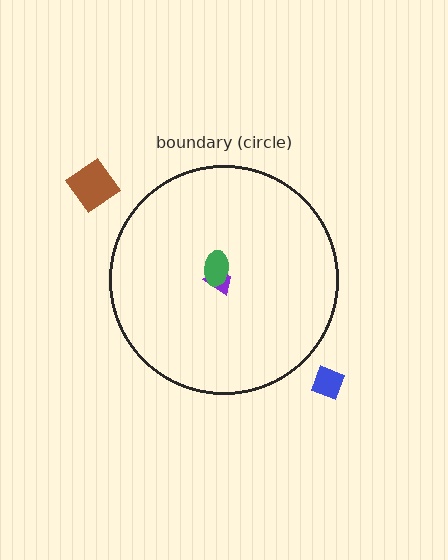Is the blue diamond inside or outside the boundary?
Outside.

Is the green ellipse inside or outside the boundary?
Inside.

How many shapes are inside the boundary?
2 inside, 2 outside.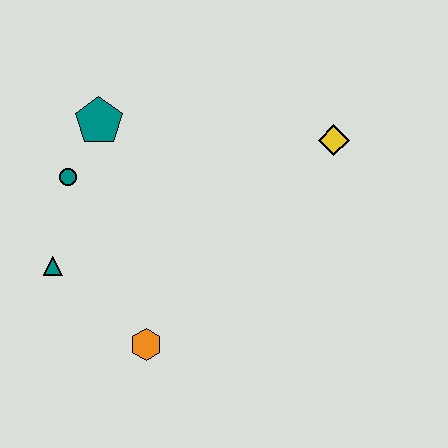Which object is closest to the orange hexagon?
The teal triangle is closest to the orange hexagon.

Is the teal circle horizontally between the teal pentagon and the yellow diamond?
No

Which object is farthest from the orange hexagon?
The yellow diamond is farthest from the orange hexagon.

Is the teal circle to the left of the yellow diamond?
Yes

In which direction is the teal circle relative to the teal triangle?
The teal circle is above the teal triangle.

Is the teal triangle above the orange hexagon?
Yes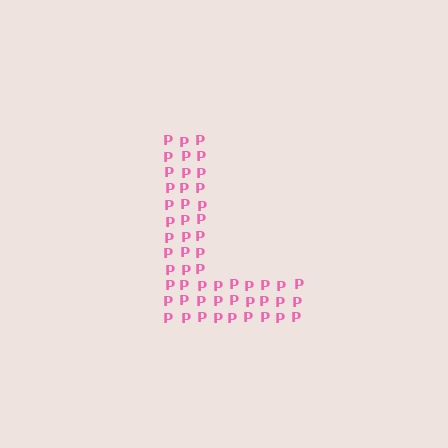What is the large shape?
The large shape is the letter L.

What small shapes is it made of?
It is made of small letter P's.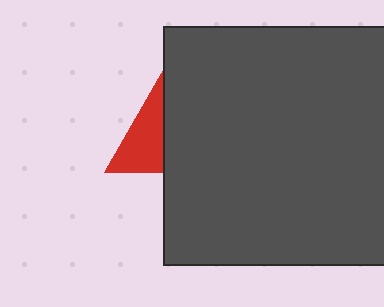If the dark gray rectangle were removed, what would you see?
You would see the complete red triangle.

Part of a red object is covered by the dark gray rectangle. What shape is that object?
It is a triangle.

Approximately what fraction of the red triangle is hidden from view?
Roughly 63% of the red triangle is hidden behind the dark gray rectangle.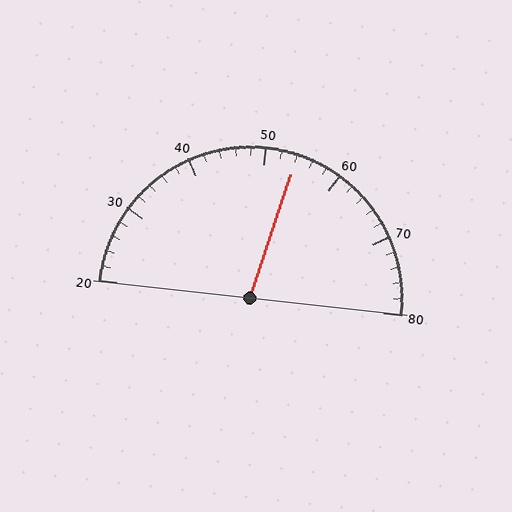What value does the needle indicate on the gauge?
The needle indicates approximately 54.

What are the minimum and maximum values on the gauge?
The gauge ranges from 20 to 80.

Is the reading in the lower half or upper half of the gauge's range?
The reading is in the upper half of the range (20 to 80).